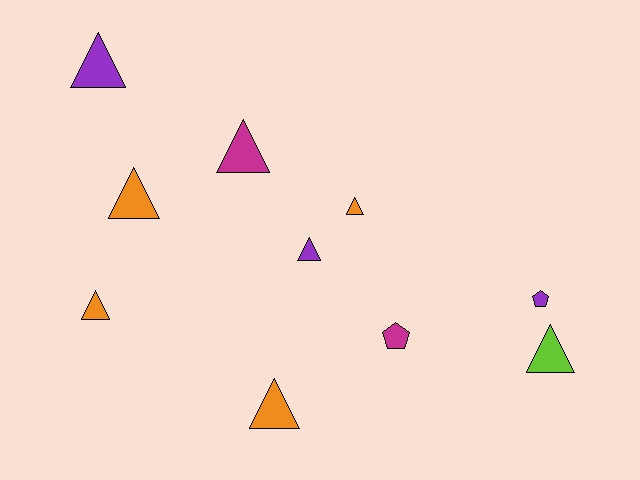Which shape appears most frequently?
Triangle, with 8 objects.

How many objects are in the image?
There are 10 objects.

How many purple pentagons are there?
There is 1 purple pentagon.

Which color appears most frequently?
Orange, with 4 objects.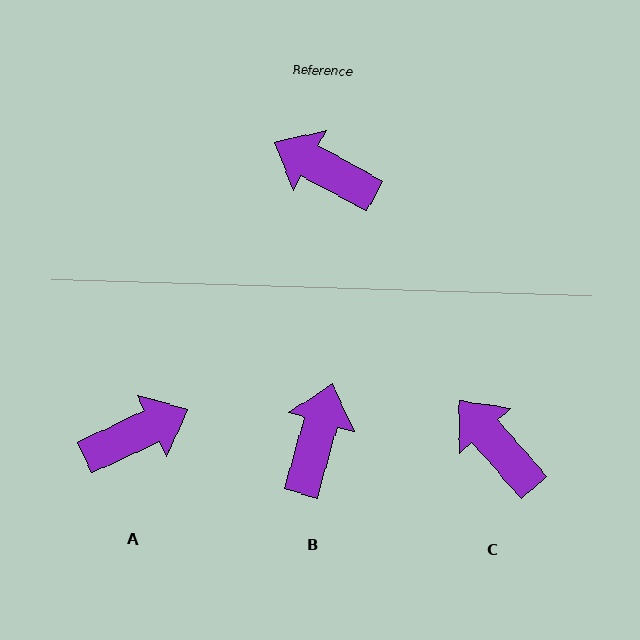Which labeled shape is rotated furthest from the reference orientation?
A, about 126 degrees away.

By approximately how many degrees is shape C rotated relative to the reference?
Approximately 20 degrees clockwise.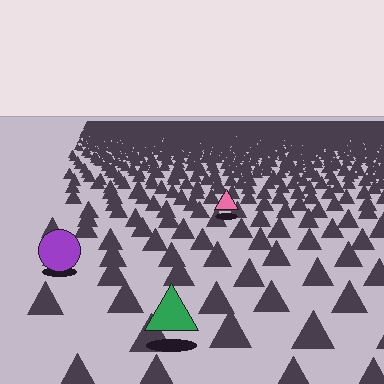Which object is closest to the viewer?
The green triangle is closest. The texture marks near it are larger and more spread out.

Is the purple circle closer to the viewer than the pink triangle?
Yes. The purple circle is closer — you can tell from the texture gradient: the ground texture is coarser near it.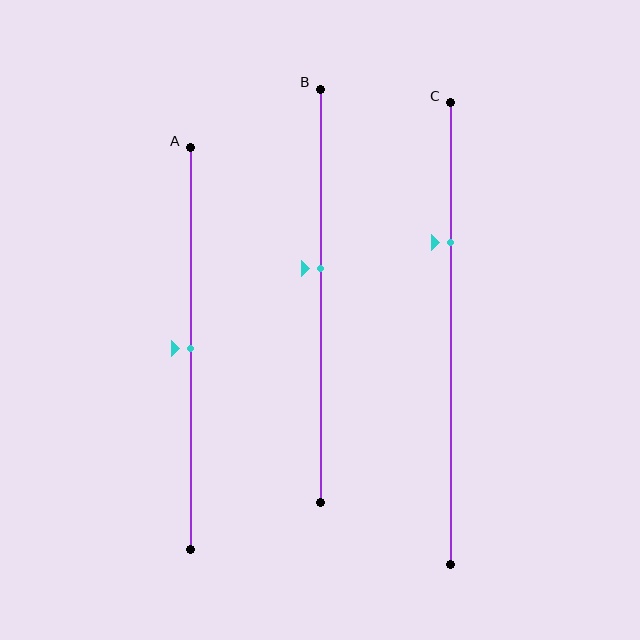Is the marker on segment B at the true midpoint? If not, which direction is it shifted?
No, the marker on segment B is shifted upward by about 6% of the segment length.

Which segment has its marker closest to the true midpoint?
Segment A has its marker closest to the true midpoint.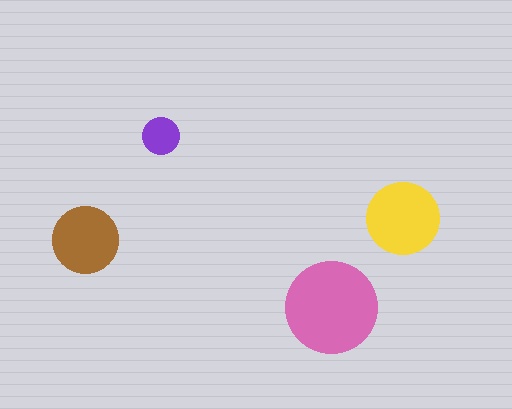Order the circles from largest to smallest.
the pink one, the yellow one, the brown one, the purple one.